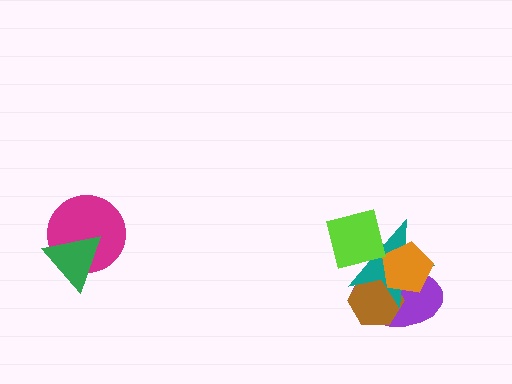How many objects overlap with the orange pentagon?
3 objects overlap with the orange pentagon.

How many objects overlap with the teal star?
4 objects overlap with the teal star.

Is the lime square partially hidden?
No, no other shape covers it.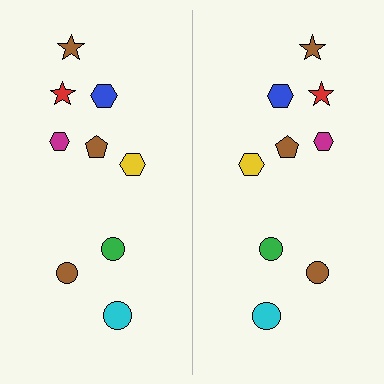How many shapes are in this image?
There are 18 shapes in this image.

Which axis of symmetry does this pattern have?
The pattern has a vertical axis of symmetry running through the center of the image.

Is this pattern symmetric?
Yes, this pattern has bilateral (reflection) symmetry.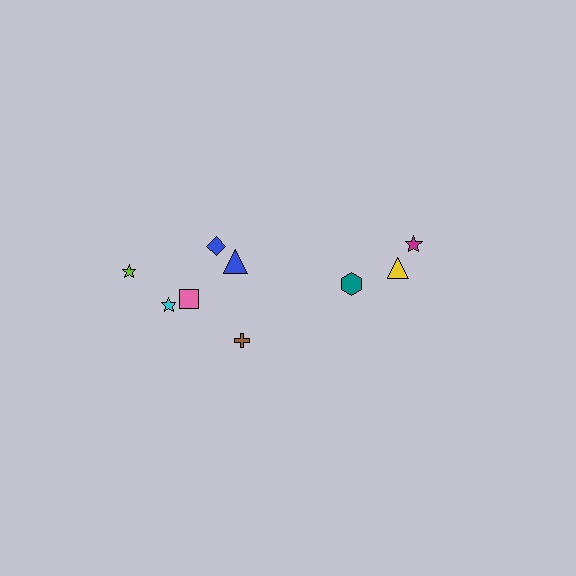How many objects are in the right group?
There are 3 objects.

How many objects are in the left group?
There are 6 objects.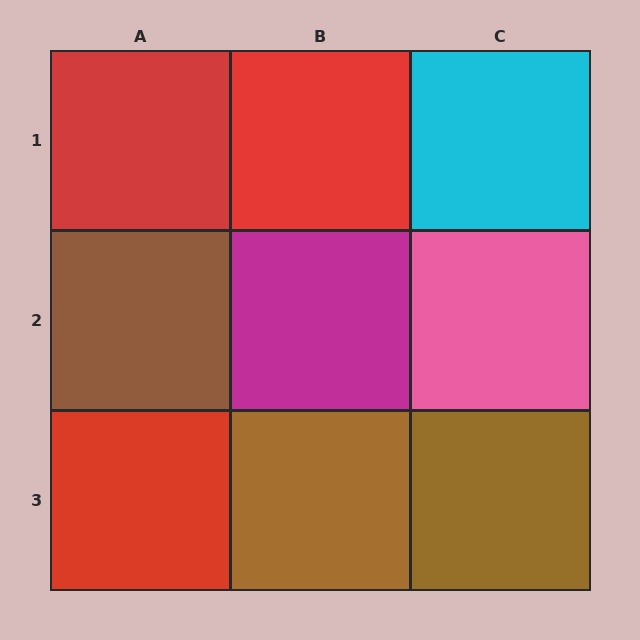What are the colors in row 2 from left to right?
Brown, magenta, pink.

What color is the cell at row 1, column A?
Red.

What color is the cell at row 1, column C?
Cyan.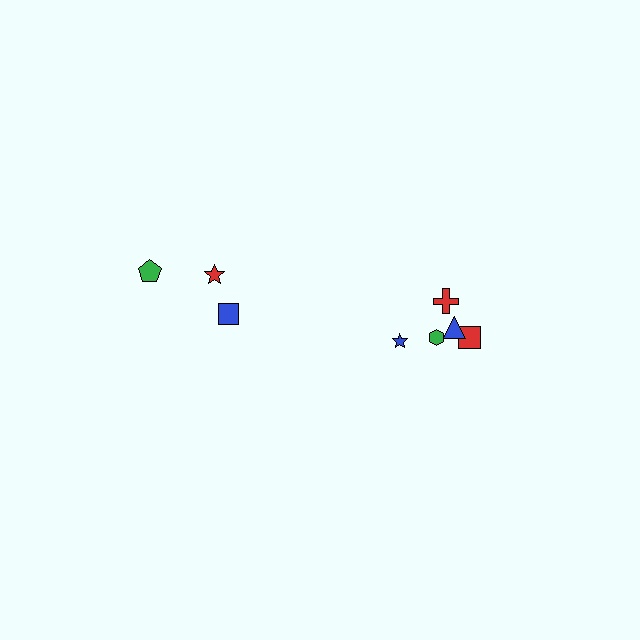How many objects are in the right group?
There are 5 objects.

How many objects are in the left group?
There are 3 objects.